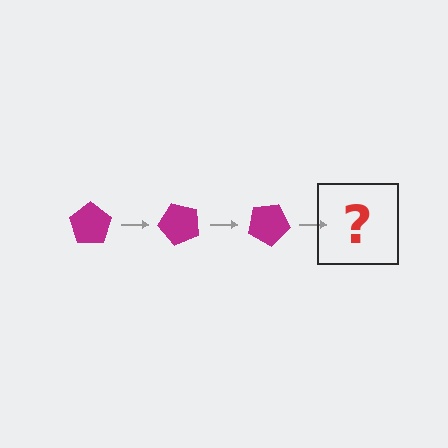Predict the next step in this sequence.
The next step is a magenta pentagon rotated 150 degrees.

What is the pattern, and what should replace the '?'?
The pattern is that the pentagon rotates 50 degrees each step. The '?' should be a magenta pentagon rotated 150 degrees.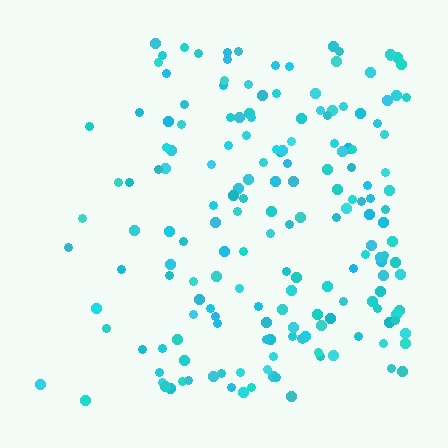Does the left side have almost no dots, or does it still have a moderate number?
Still a moderate number, just noticeably fewer than the right.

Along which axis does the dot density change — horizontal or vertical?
Horizontal.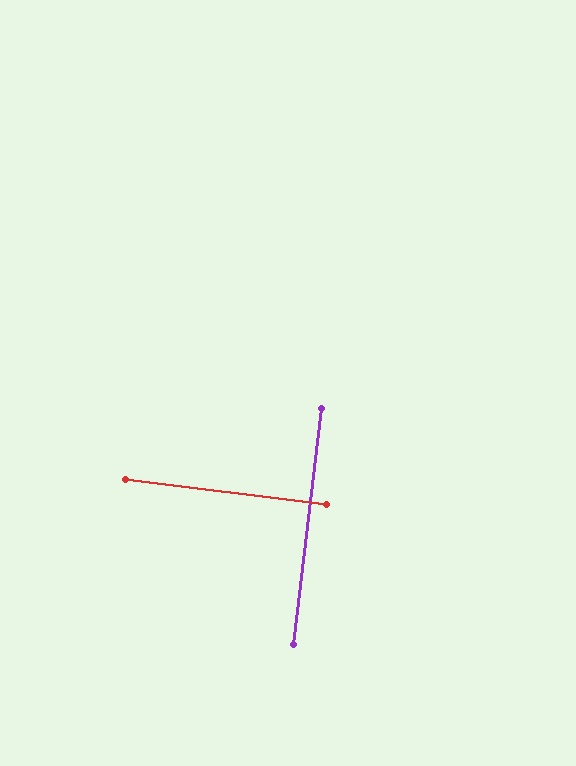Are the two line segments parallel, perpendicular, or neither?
Perpendicular — they meet at approximately 90°.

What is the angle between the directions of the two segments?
Approximately 90 degrees.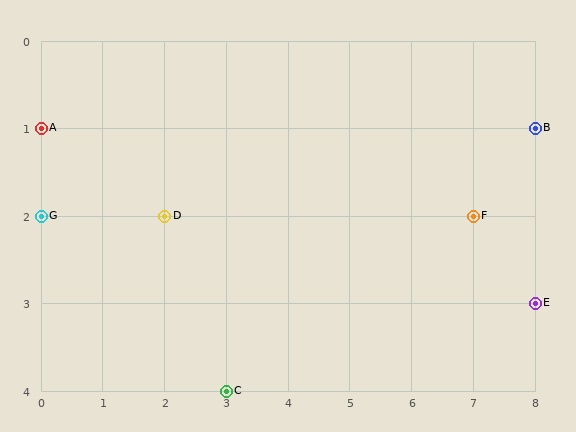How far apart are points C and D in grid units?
Points C and D are 1 column and 2 rows apart (about 2.2 grid units diagonally).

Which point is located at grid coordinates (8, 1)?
Point B is at (8, 1).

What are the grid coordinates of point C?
Point C is at grid coordinates (3, 4).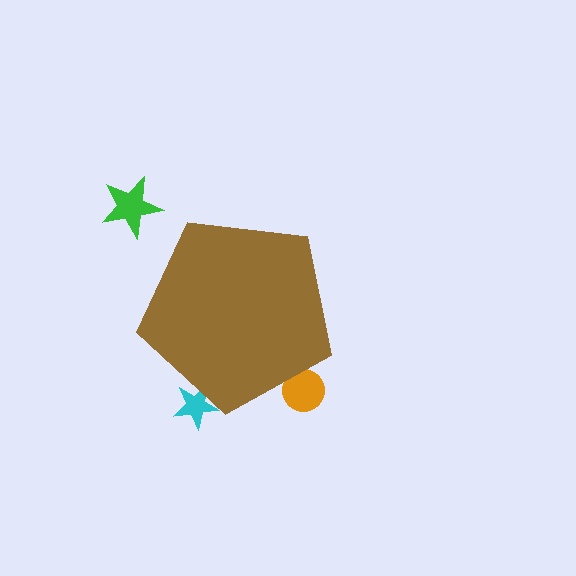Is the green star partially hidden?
No, the green star is fully visible.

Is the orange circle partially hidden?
Yes, the orange circle is partially hidden behind the brown pentagon.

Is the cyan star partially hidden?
Yes, the cyan star is partially hidden behind the brown pentagon.